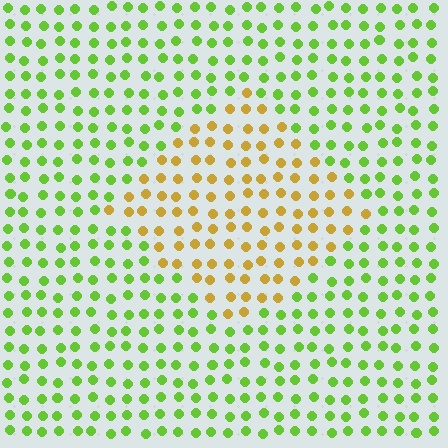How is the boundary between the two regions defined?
The boundary is defined purely by a slight shift in hue (about 55 degrees). Spacing, size, and orientation are identical on both sides.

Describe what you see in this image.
The image is filled with small lime elements in a uniform arrangement. A diamond-shaped region is visible where the elements are tinted to a slightly different hue, forming a subtle color boundary.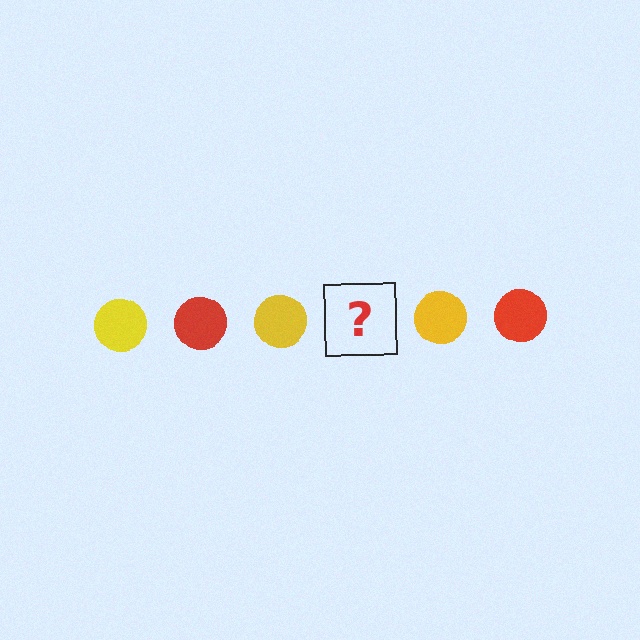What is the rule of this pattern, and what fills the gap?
The rule is that the pattern cycles through yellow, red circles. The gap should be filled with a red circle.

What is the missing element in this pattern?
The missing element is a red circle.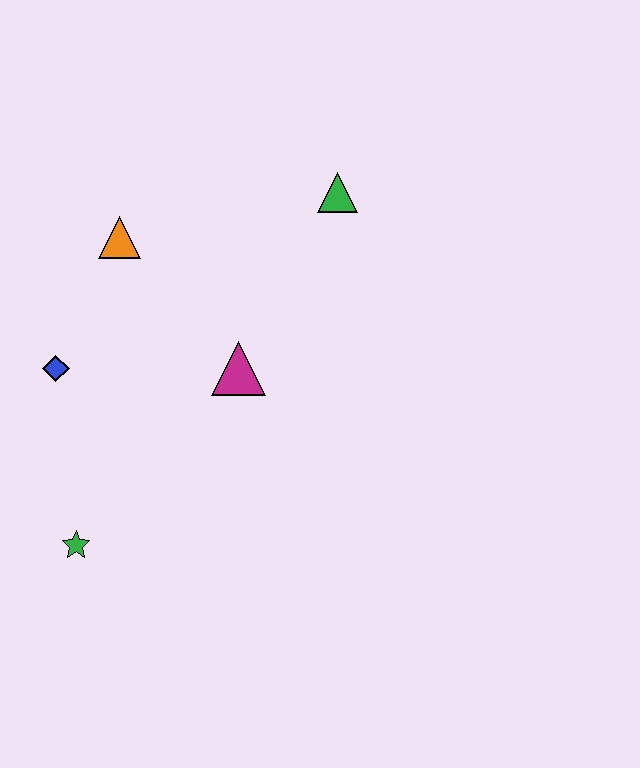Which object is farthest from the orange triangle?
The green star is farthest from the orange triangle.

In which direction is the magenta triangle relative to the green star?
The magenta triangle is above the green star.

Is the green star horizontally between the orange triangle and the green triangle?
No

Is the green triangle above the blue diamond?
Yes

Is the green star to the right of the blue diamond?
Yes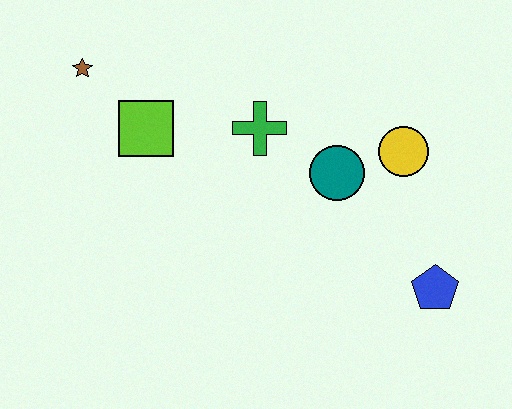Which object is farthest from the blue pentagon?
The brown star is farthest from the blue pentagon.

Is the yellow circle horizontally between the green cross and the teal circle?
No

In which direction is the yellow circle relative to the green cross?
The yellow circle is to the right of the green cross.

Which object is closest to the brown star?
The lime square is closest to the brown star.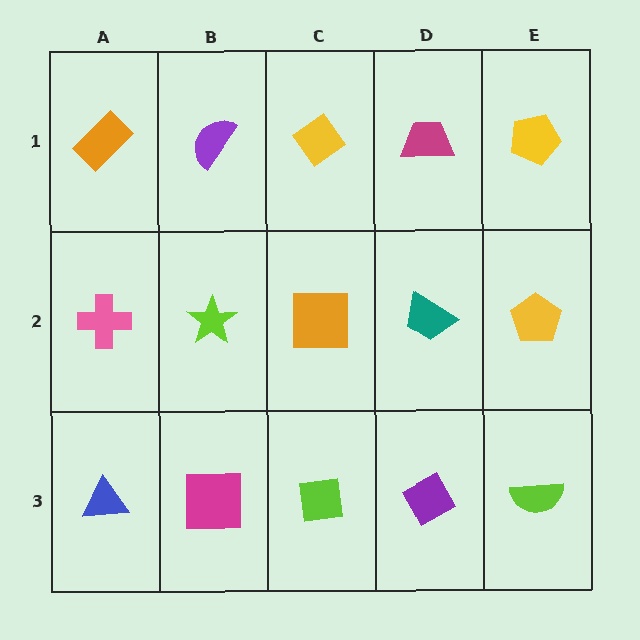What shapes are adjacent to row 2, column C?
A yellow diamond (row 1, column C), a lime square (row 3, column C), a lime star (row 2, column B), a teal trapezoid (row 2, column D).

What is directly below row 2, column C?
A lime square.